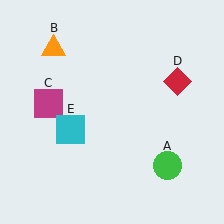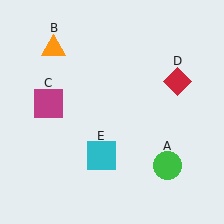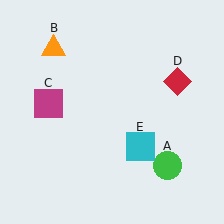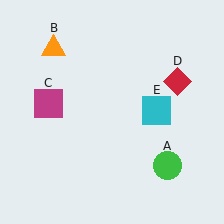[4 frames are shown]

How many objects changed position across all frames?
1 object changed position: cyan square (object E).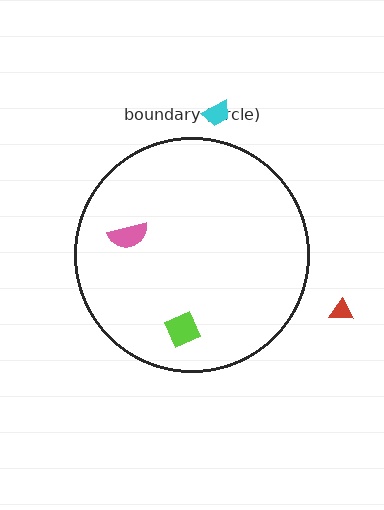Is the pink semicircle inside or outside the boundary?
Inside.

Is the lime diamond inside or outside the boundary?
Inside.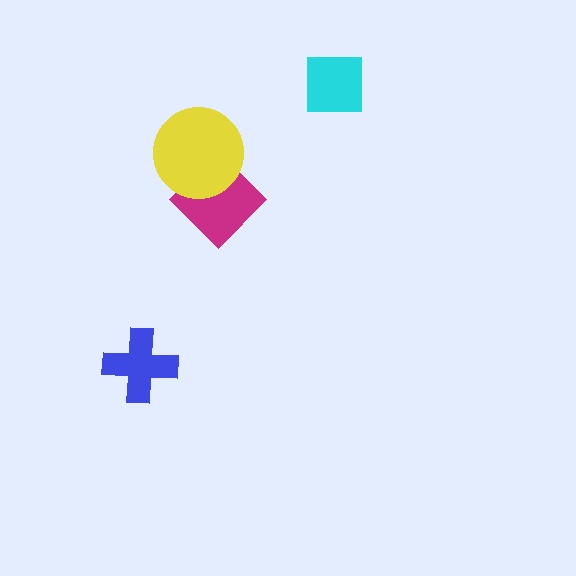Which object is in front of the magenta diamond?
The yellow circle is in front of the magenta diamond.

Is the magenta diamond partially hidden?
Yes, it is partially covered by another shape.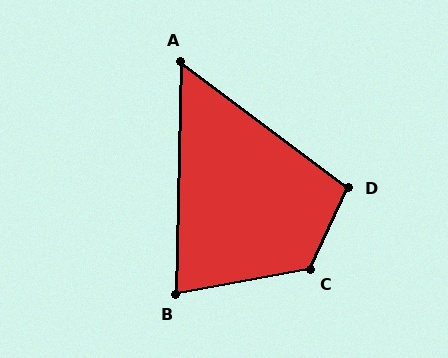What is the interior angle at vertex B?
Approximately 78 degrees (acute).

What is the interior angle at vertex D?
Approximately 102 degrees (obtuse).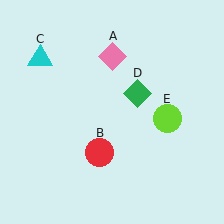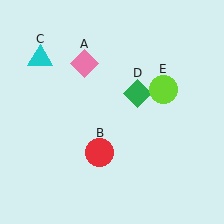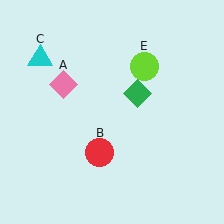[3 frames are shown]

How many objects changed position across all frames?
2 objects changed position: pink diamond (object A), lime circle (object E).